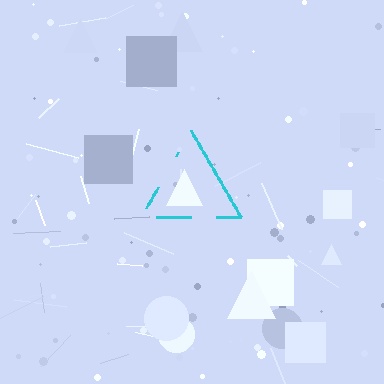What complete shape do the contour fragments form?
The contour fragments form a triangle.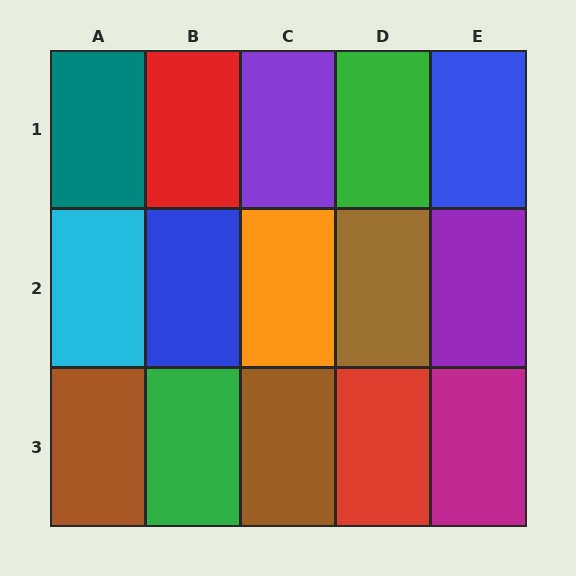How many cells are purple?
2 cells are purple.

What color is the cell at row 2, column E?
Purple.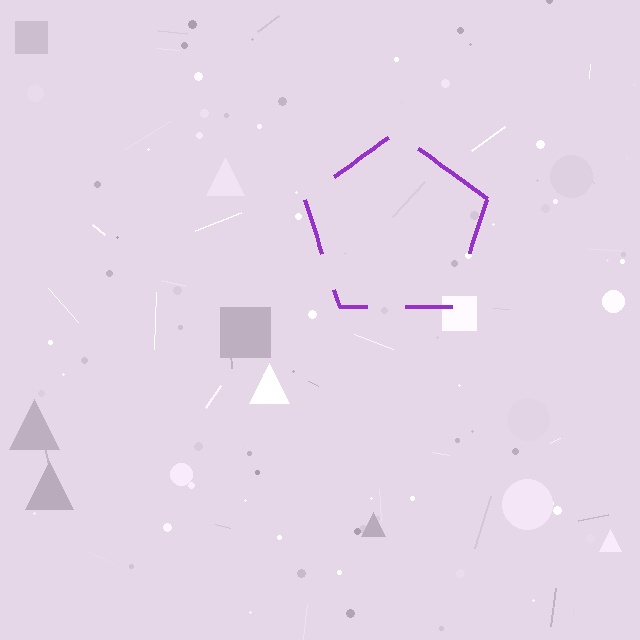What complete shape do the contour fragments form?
The contour fragments form a pentagon.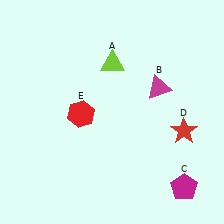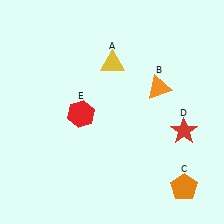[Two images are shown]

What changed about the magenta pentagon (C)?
In Image 1, C is magenta. In Image 2, it changed to orange.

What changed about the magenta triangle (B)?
In Image 1, B is magenta. In Image 2, it changed to orange.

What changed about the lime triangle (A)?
In Image 1, A is lime. In Image 2, it changed to yellow.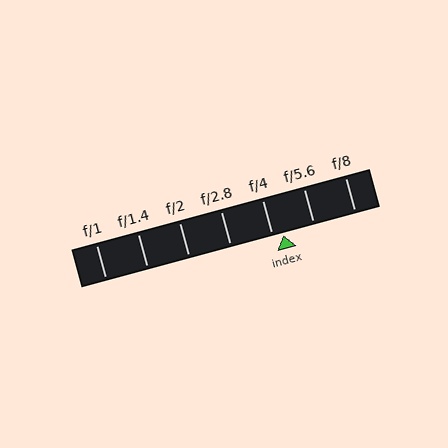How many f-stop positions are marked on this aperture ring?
There are 7 f-stop positions marked.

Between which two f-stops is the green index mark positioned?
The index mark is between f/4 and f/5.6.